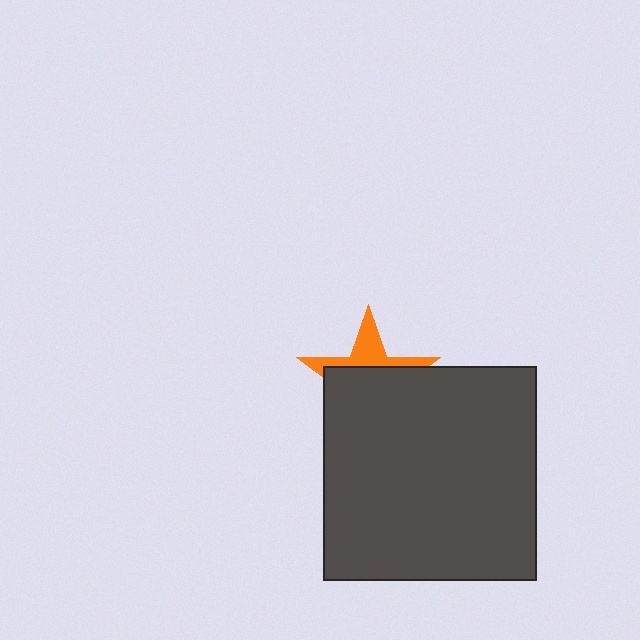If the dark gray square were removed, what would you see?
You would see the complete orange star.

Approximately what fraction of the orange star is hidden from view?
Roughly 68% of the orange star is hidden behind the dark gray square.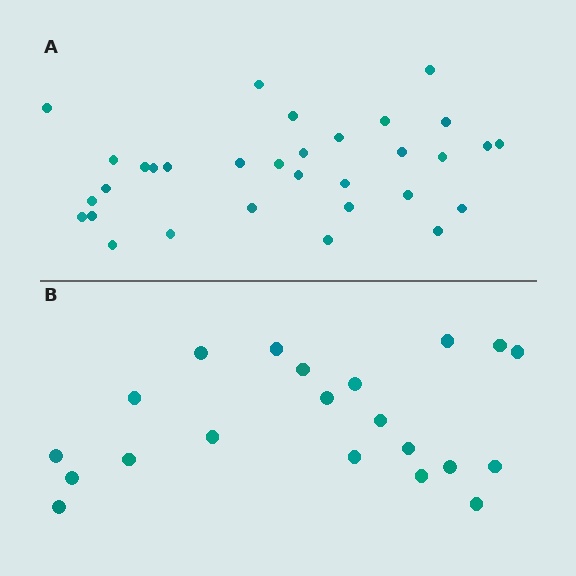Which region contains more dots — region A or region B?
Region A (the top region) has more dots.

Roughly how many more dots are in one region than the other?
Region A has roughly 12 or so more dots than region B.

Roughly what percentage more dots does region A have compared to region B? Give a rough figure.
About 50% more.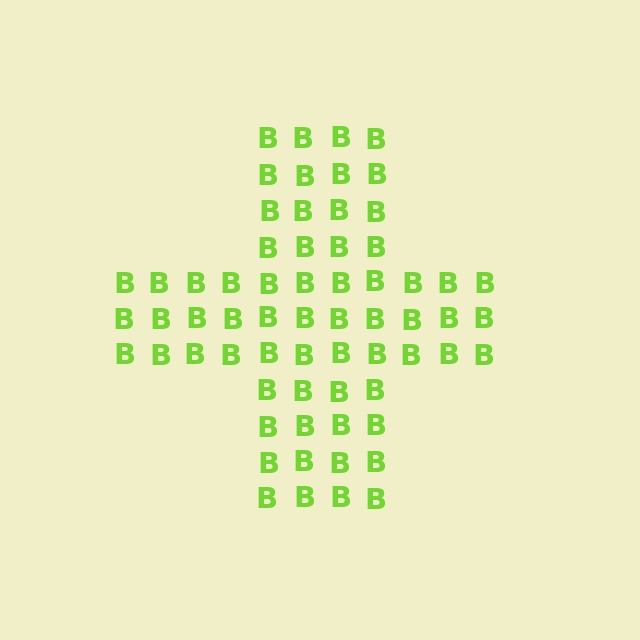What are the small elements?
The small elements are letter B's.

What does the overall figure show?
The overall figure shows a cross.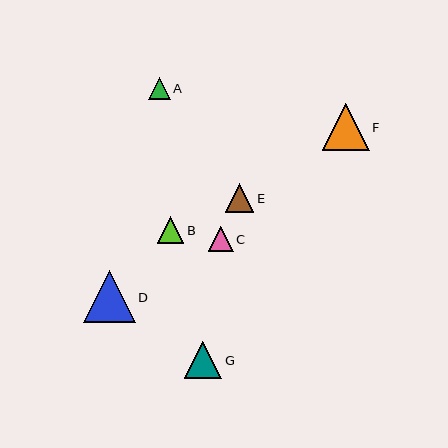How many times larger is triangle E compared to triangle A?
Triangle E is approximately 1.3 times the size of triangle A.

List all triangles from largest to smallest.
From largest to smallest: D, F, G, E, B, C, A.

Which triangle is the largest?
Triangle D is the largest with a size of approximately 52 pixels.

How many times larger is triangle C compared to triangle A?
Triangle C is approximately 1.1 times the size of triangle A.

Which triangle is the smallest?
Triangle A is the smallest with a size of approximately 22 pixels.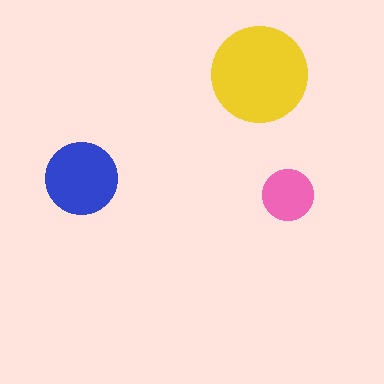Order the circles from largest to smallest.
the yellow one, the blue one, the pink one.